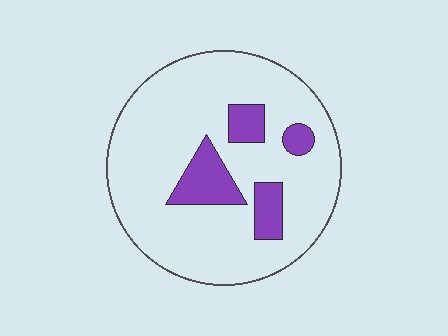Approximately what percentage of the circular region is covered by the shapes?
Approximately 15%.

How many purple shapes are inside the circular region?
4.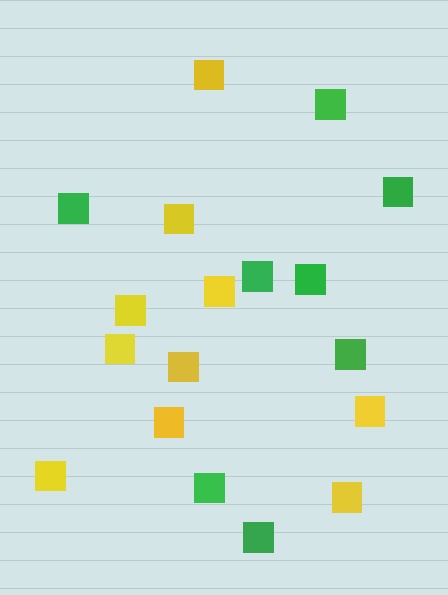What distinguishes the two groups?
There are 2 groups: one group of yellow squares (10) and one group of green squares (8).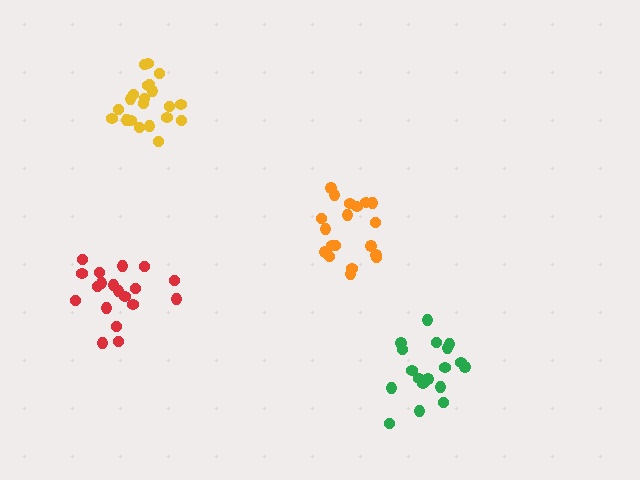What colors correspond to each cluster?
The clusters are colored: green, red, orange, yellow.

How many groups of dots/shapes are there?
There are 4 groups.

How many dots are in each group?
Group 1: 18 dots, Group 2: 19 dots, Group 3: 19 dots, Group 4: 21 dots (77 total).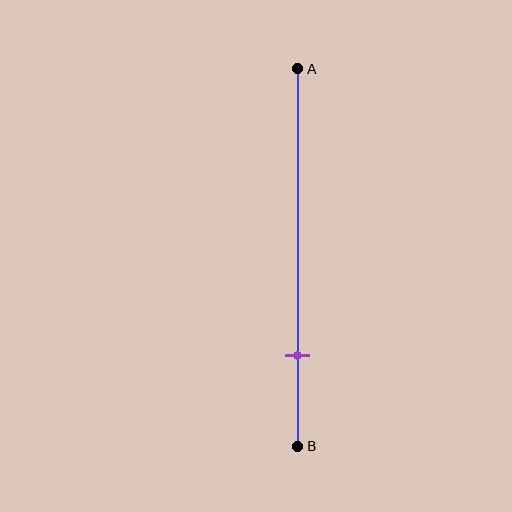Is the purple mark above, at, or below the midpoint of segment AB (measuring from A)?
The purple mark is below the midpoint of segment AB.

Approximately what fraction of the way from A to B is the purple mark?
The purple mark is approximately 75% of the way from A to B.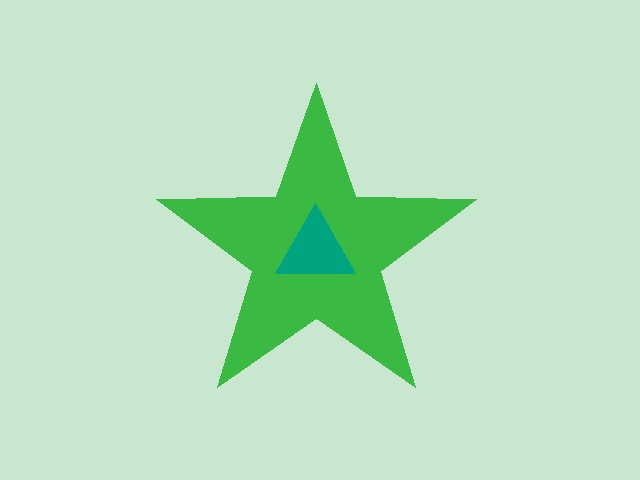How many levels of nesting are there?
2.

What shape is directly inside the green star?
The teal triangle.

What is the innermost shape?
The teal triangle.